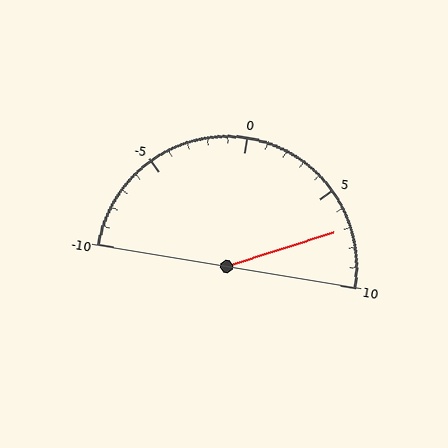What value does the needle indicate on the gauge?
The needle indicates approximately 7.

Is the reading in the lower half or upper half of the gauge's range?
The reading is in the upper half of the range (-10 to 10).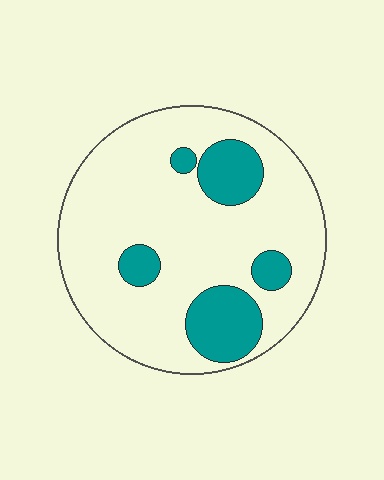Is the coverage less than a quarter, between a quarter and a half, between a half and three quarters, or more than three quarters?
Less than a quarter.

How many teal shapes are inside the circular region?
5.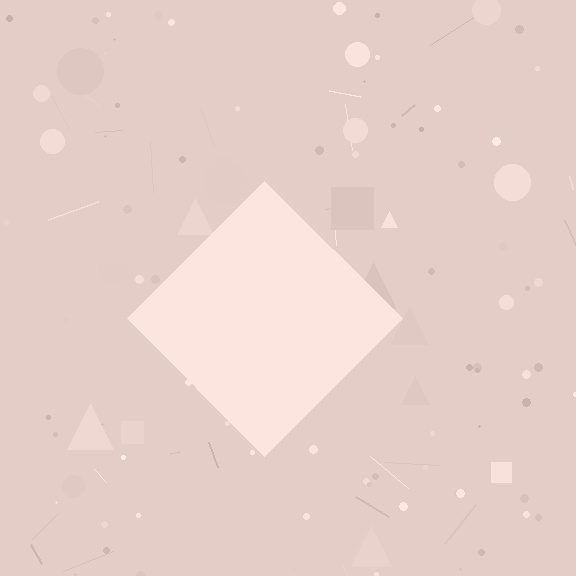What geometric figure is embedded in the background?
A diamond is embedded in the background.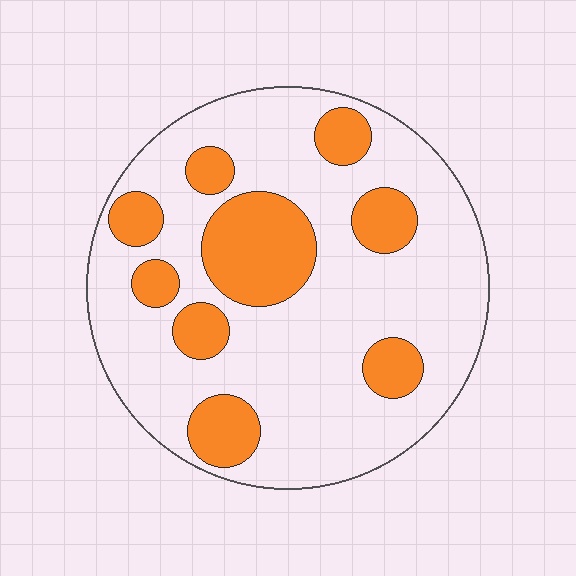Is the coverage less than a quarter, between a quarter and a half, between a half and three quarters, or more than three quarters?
Between a quarter and a half.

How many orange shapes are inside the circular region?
9.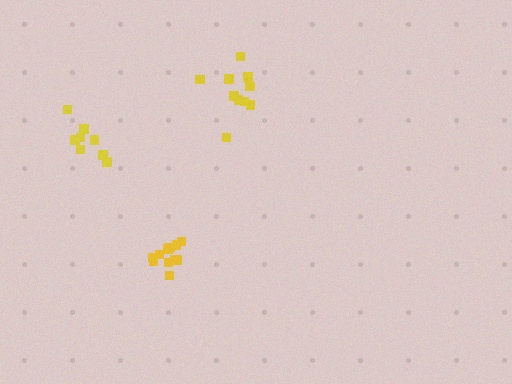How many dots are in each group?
Group 1: 8 dots, Group 2: 11 dots, Group 3: 10 dots (29 total).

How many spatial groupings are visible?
There are 3 spatial groupings.